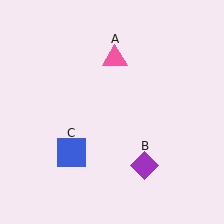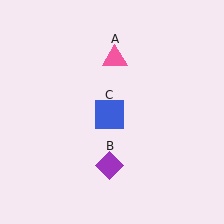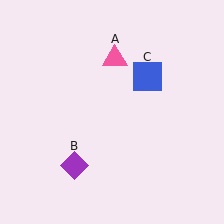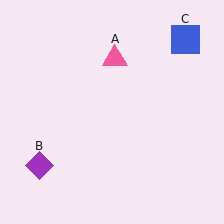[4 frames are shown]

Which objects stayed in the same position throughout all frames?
Pink triangle (object A) remained stationary.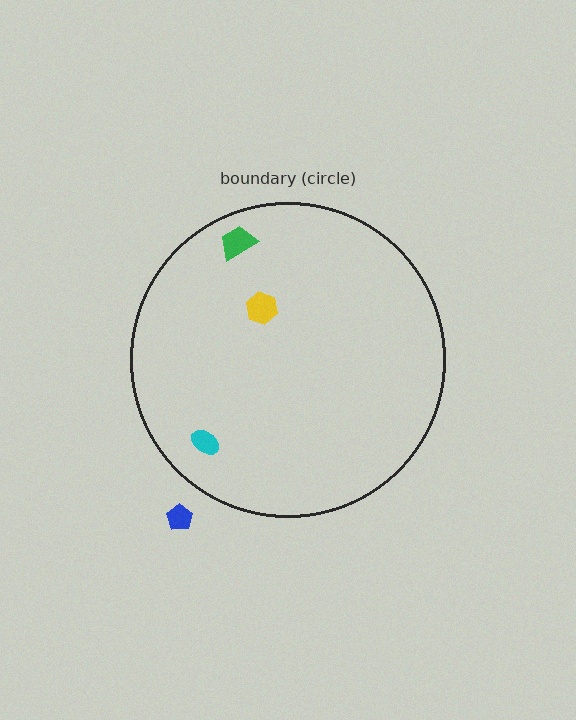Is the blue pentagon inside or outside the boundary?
Outside.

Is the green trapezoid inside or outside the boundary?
Inside.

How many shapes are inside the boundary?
3 inside, 1 outside.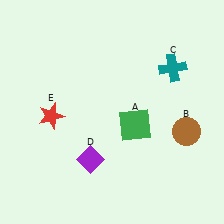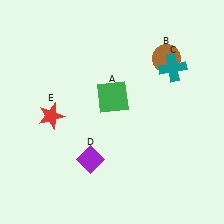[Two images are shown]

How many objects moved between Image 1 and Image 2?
2 objects moved between the two images.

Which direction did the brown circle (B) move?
The brown circle (B) moved up.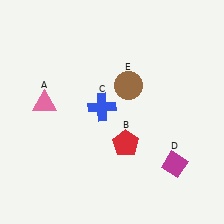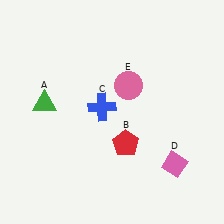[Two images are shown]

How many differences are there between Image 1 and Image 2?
There are 3 differences between the two images.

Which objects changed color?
A changed from pink to green. D changed from magenta to pink. E changed from brown to pink.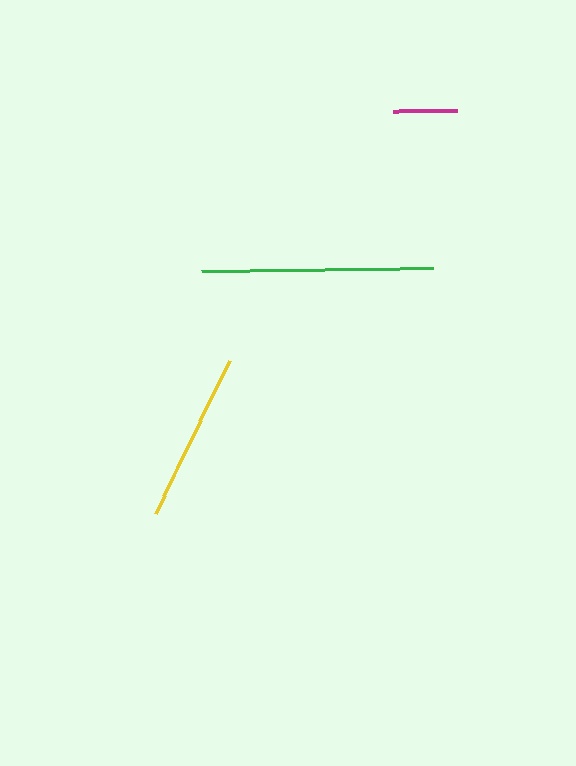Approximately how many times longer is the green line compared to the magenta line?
The green line is approximately 3.6 times the length of the magenta line.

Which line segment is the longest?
The green line is the longest at approximately 232 pixels.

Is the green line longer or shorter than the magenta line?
The green line is longer than the magenta line.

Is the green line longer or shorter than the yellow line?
The green line is longer than the yellow line.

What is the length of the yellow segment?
The yellow segment is approximately 170 pixels long.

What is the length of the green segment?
The green segment is approximately 232 pixels long.